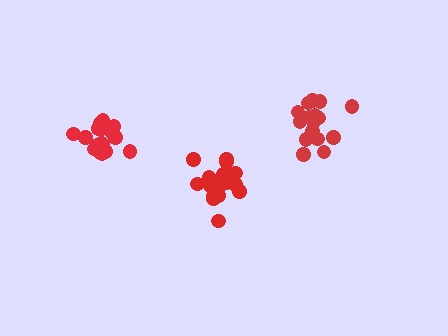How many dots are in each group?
Group 1: 18 dots, Group 2: 18 dots, Group 3: 18 dots (54 total).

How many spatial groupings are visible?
There are 3 spatial groupings.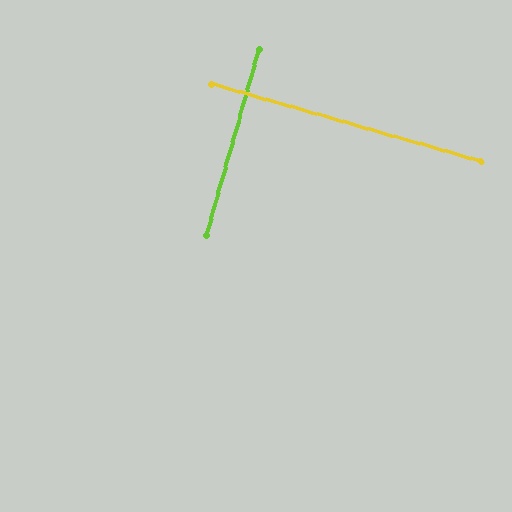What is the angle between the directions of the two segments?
Approximately 90 degrees.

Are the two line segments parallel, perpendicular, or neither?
Perpendicular — they meet at approximately 90°.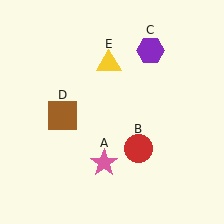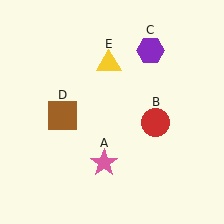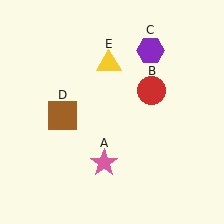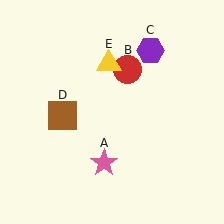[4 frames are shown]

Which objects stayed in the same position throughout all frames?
Pink star (object A) and purple hexagon (object C) and brown square (object D) and yellow triangle (object E) remained stationary.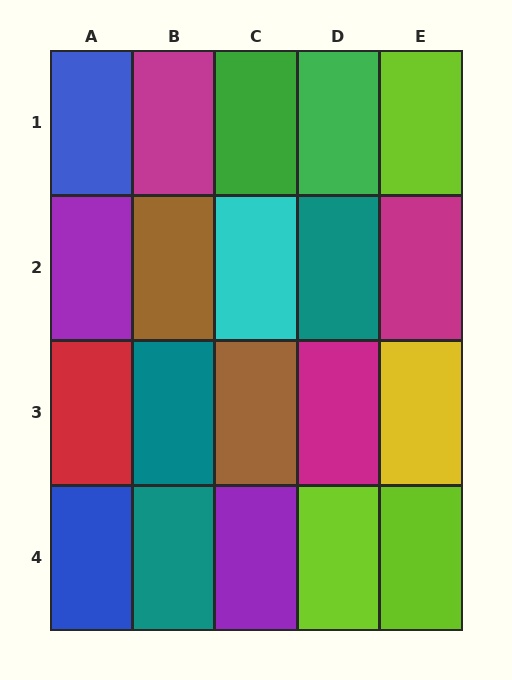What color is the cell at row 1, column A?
Blue.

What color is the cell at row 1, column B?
Magenta.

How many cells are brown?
2 cells are brown.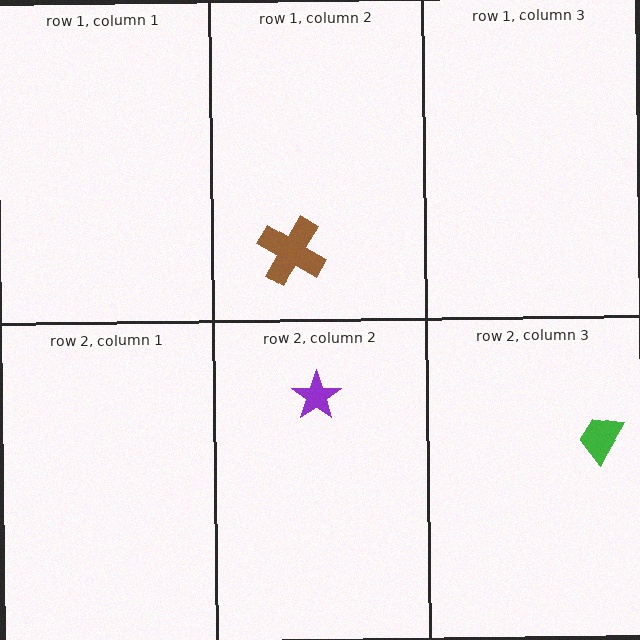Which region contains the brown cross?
The row 1, column 2 region.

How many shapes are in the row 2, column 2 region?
1.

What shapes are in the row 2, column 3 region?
The green trapezoid.